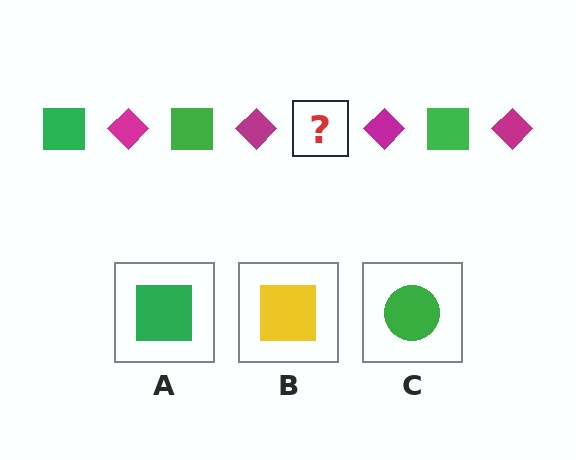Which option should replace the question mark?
Option A.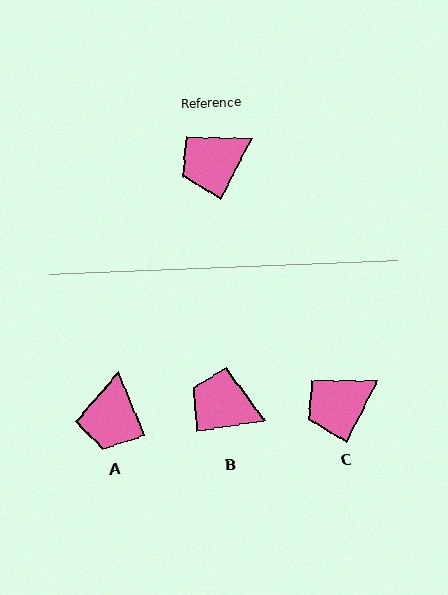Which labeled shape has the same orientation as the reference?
C.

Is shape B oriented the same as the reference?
No, it is off by about 53 degrees.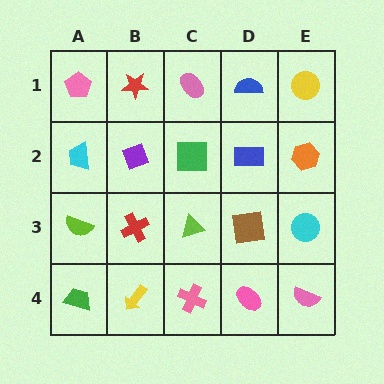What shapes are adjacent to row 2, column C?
A pink ellipse (row 1, column C), a lime triangle (row 3, column C), a purple diamond (row 2, column B), a blue rectangle (row 2, column D).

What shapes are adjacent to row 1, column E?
An orange hexagon (row 2, column E), a blue semicircle (row 1, column D).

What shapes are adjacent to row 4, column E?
A cyan circle (row 3, column E), a pink ellipse (row 4, column D).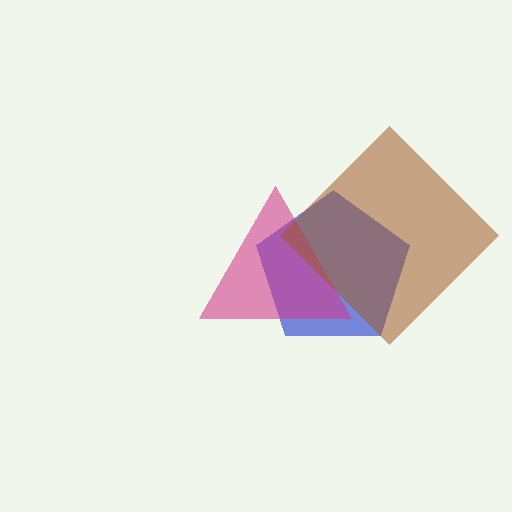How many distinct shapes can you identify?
There are 3 distinct shapes: a blue pentagon, a magenta triangle, a brown diamond.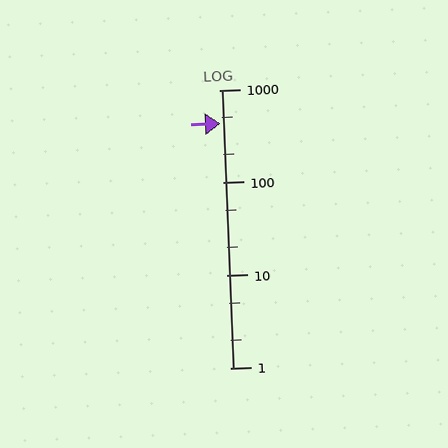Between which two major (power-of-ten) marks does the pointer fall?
The pointer is between 100 and 1000.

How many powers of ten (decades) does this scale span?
The scale spans 3 decades, from 1 to 1000.